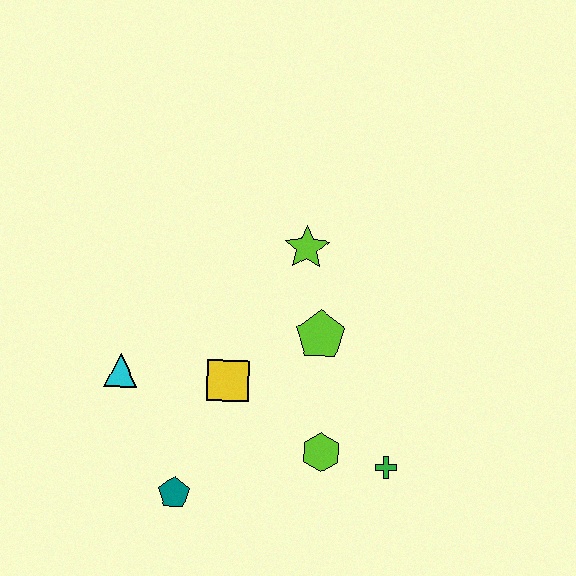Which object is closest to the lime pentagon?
The lime star is closest to the lime pentagon.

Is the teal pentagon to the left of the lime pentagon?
Yes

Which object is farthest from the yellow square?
The green cross is farthest from the yellow square.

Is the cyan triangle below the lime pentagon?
Yes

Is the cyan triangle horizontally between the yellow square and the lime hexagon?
No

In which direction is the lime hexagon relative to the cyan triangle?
The lime hexagon is to the right of the cyan triangle.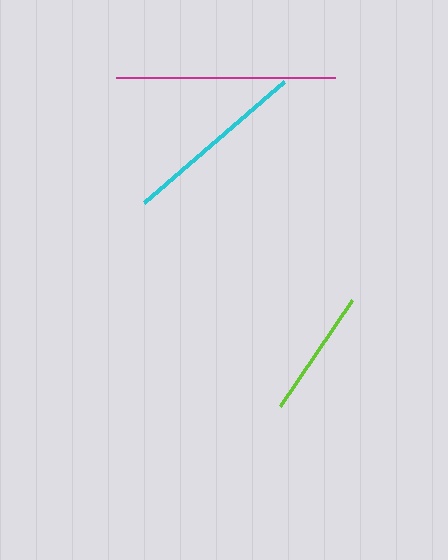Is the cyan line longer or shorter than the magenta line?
The magenta line is longer than the cyan line.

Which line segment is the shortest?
The lime line is the shortest at approximately 128 pixels.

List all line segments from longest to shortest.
From longest to shortest: magenta, cyan, lime.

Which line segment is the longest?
The magenta line is the longest at approximately 219 pixels.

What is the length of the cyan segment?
The cyan segment is approximately 186 pixels long.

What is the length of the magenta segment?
The magenta segment is approximately 219 pixels long.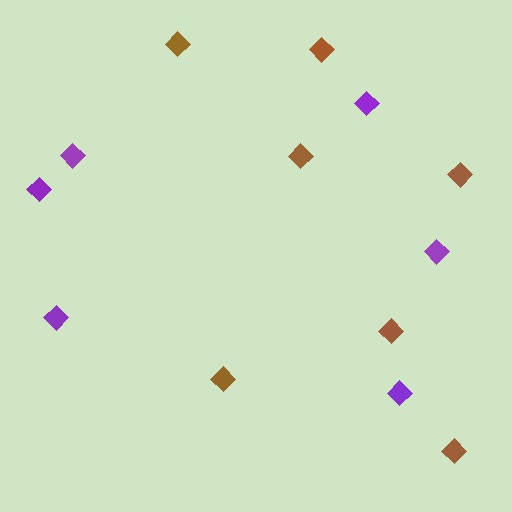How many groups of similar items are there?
There are 2 groups: one group of brown diamonds (7) and one group of purple diamonds (6).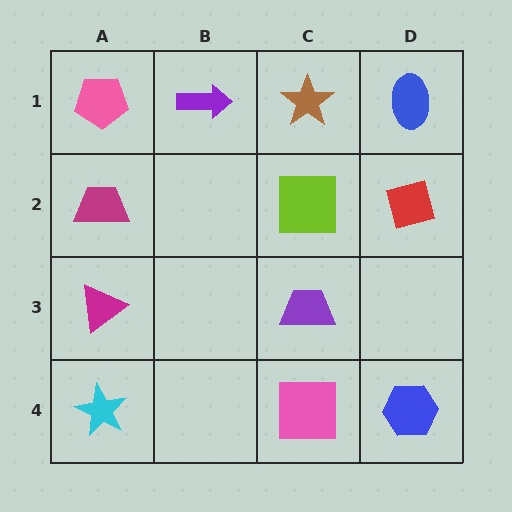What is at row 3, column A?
A magenta triangle.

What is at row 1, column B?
A purple arrow.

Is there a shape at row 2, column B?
No, that cell is empty.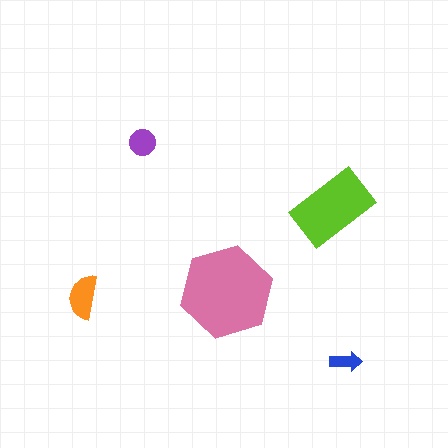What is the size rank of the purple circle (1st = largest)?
4th.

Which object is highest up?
The purple circle is topmost.